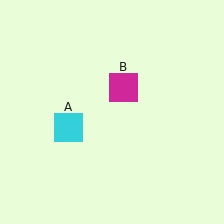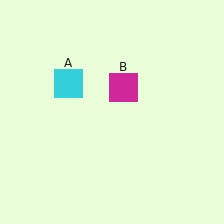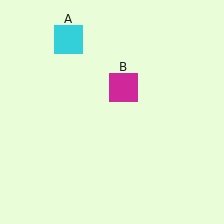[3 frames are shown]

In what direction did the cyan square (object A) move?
The cyan square (object A) moved up.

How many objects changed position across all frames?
1 object changed position: cyan square (object A).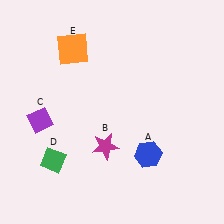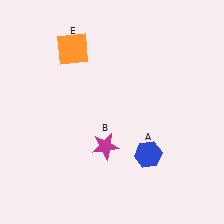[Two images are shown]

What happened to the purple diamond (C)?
The purple diamond (C) was removed in Image 2. It was in the bottom-left area of Image 1.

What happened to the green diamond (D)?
The green diamond (D) was removed in Image 2. It was in the bottom-left area of Image 1.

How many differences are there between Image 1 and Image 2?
There are 2 differences between the two images.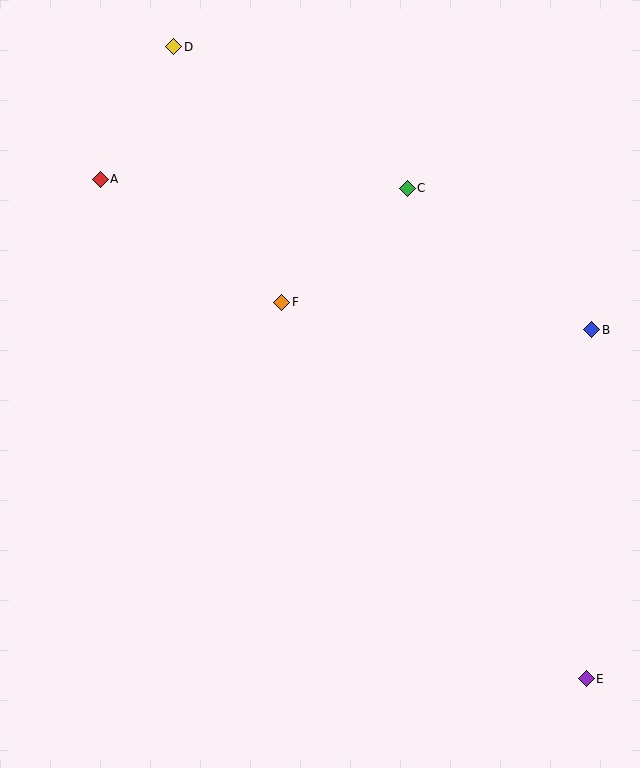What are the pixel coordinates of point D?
Point D is at (174, 47).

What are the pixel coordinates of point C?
Point C is at (407, 188).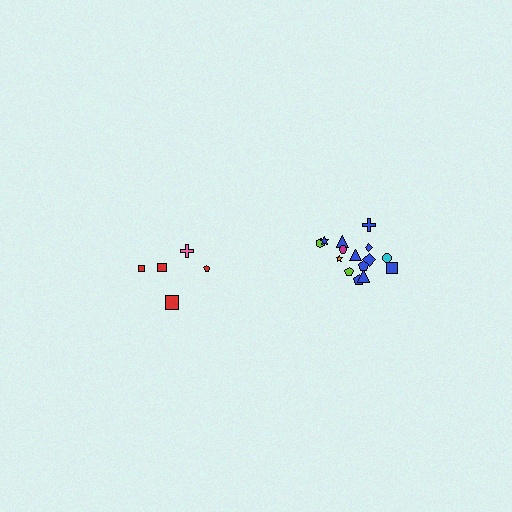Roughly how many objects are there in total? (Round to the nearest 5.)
Roughly 20 objects in total.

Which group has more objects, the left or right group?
The right group.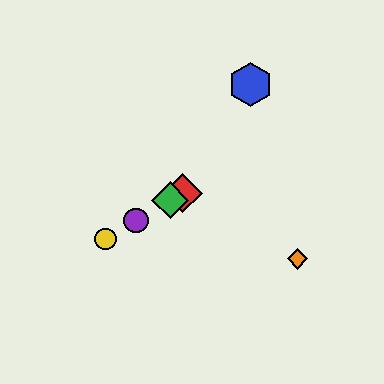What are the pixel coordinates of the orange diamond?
The orange diamond is at (298, 259).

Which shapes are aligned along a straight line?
The red diamond, the green diamond, the yellow circle, the purple circle are aligned along a straight line.